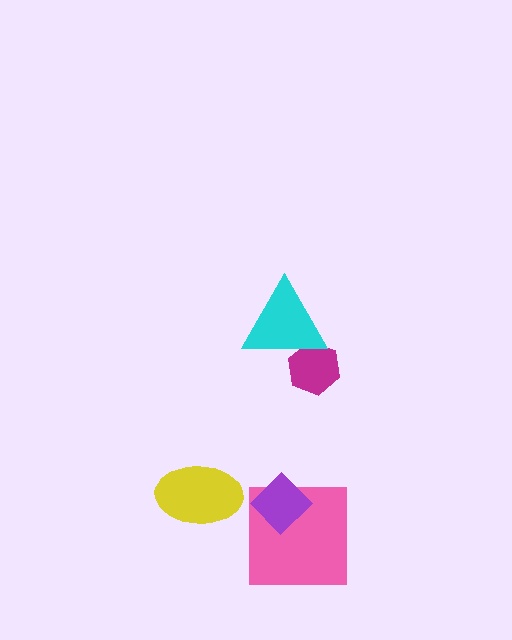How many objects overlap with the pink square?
1 object overlaps with the pink square.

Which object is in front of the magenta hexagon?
The cyan triangle is in front of the magenta hexagon.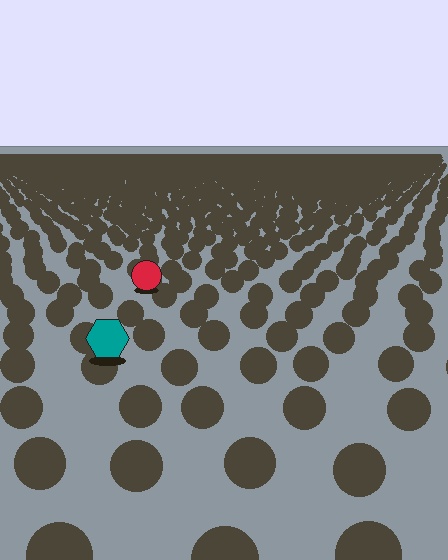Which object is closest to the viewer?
The teal hexagon is closest. The texture marks near it are larger and more spread out.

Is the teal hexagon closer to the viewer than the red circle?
Yes. The teal hexagon is closer — you can tell from the texture gradient: the ground texture is coarser near it.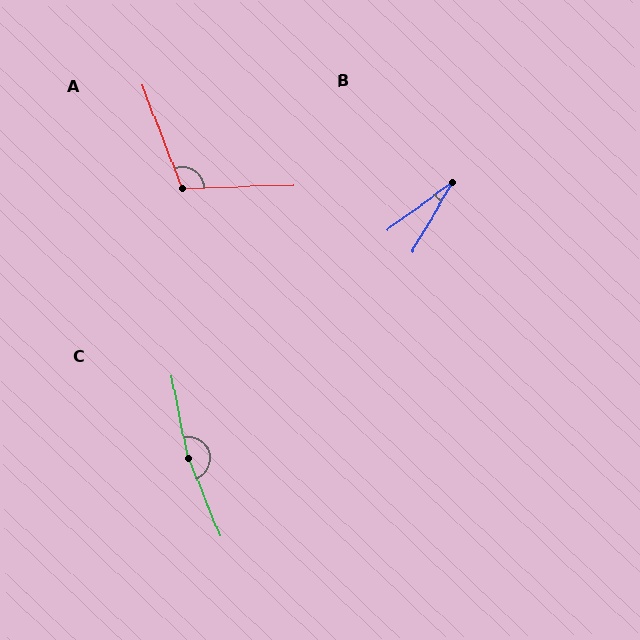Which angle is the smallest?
B, at approximately 24 degrees.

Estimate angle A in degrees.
Approximately 109 degrees.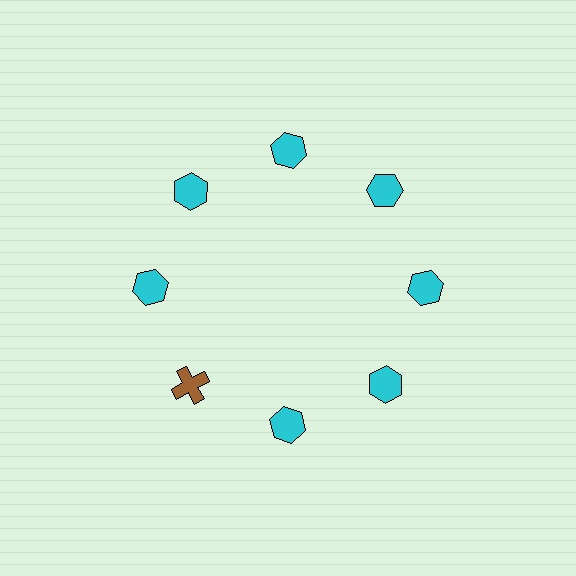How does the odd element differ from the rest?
It differs in both color (brown instead of cyan) and shape (cross instead of hexagon).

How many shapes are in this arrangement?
There are 8 shapes arranged in a ring pattern.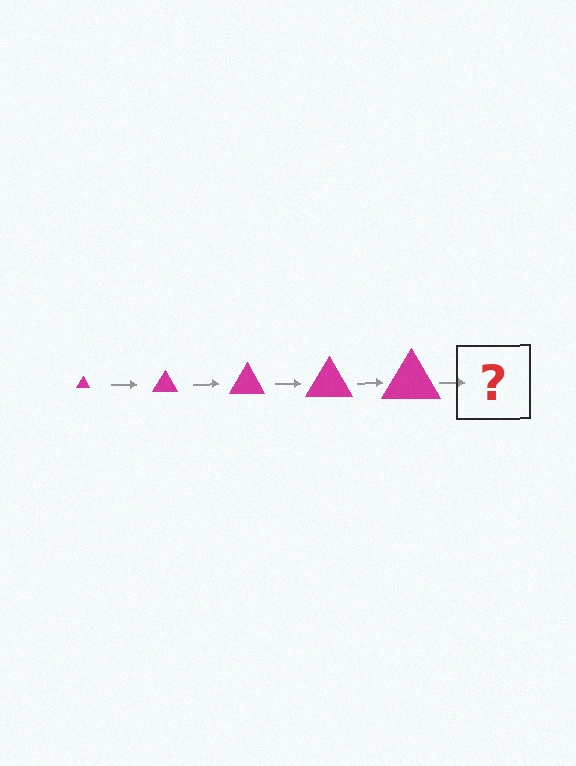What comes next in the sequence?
The next element should be a magenta triangle, larger than the previous one.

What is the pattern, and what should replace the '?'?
The pattern is that the triangle gets progressively larger each step. The '?' should be a magenta triangle, larger than the previous one.